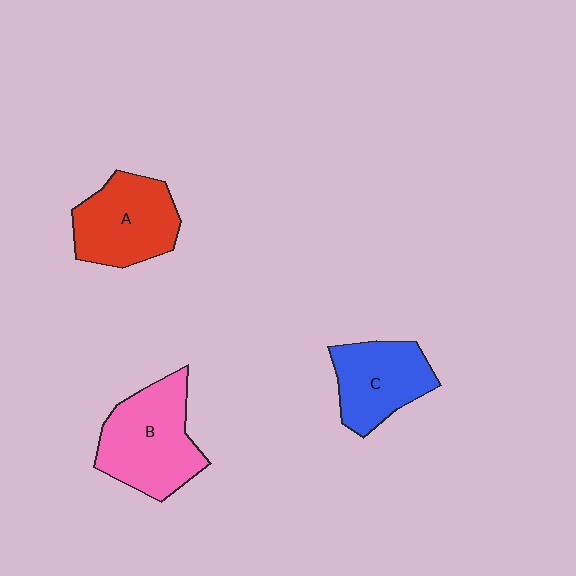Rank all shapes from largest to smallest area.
From largest to smallest: B (pink), A (red), C (blue).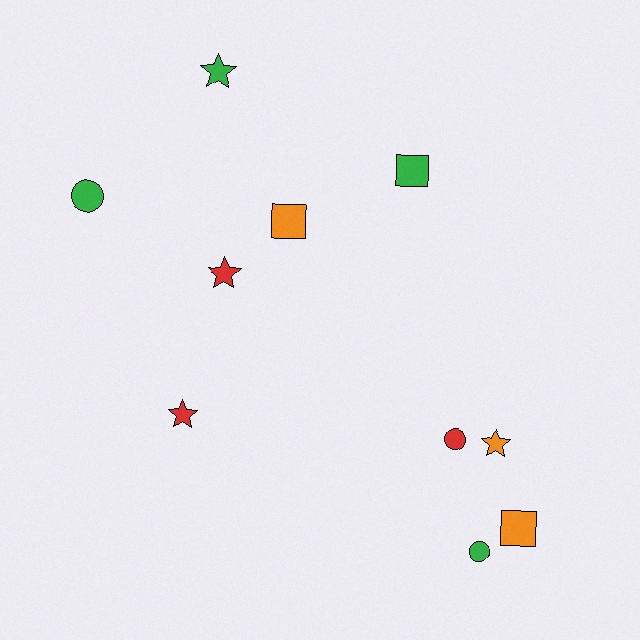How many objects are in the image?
There are 10 objects.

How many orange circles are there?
There are no orange circles.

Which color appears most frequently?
Green, with 4 objects.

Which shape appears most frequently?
Star, with 4 objects.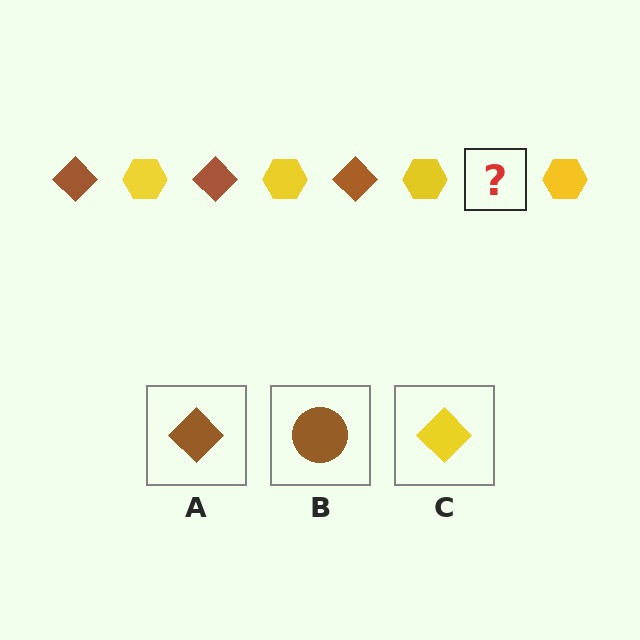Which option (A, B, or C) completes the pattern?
A.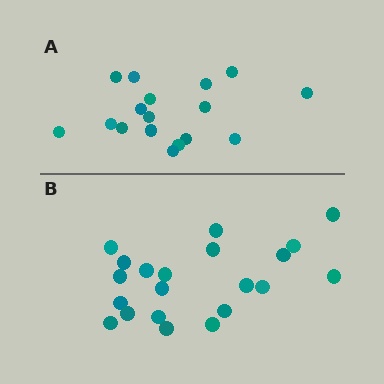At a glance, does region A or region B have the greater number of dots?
Region B (the bottom region) has more dots.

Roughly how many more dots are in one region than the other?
Region B has about 4 more dots than region A.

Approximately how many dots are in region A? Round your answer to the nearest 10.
About 20 dots. (The exact count is 17, which rounds to 20.)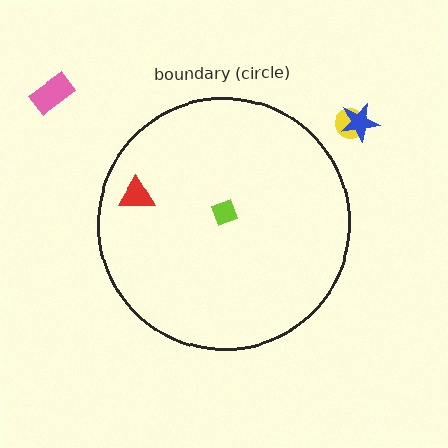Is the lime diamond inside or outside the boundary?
Inside.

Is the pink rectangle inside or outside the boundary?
Outside.